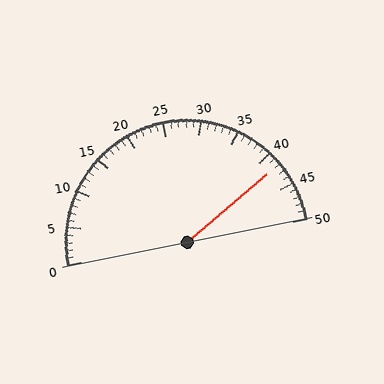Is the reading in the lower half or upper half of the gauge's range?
The reading is in the upper half of the range (0 to 50).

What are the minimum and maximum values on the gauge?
The gauge ranges from 0 to 50.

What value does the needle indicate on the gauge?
The needle indicates approximately 42.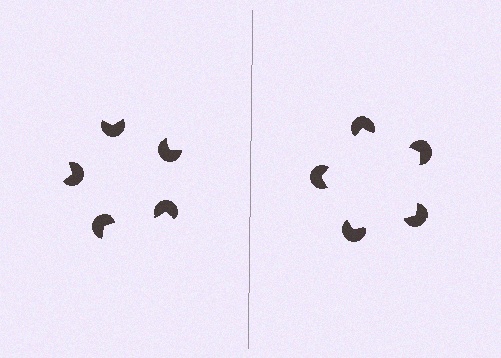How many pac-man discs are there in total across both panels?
10 — 5 on each side.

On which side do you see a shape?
An illusory pentagon appears on the right side. On the left side the wedge cuts are rotated, so no coherent shape forms.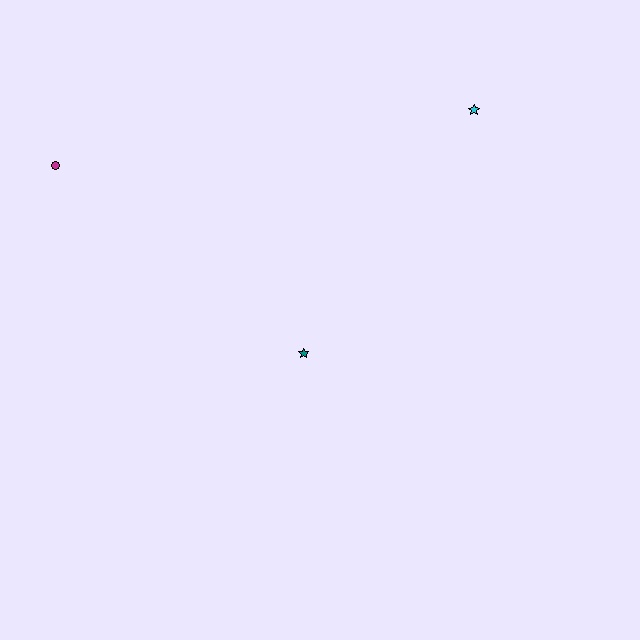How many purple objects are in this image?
There are no purple objects.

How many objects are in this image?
There are 3 objects.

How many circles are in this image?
There is 1 circle.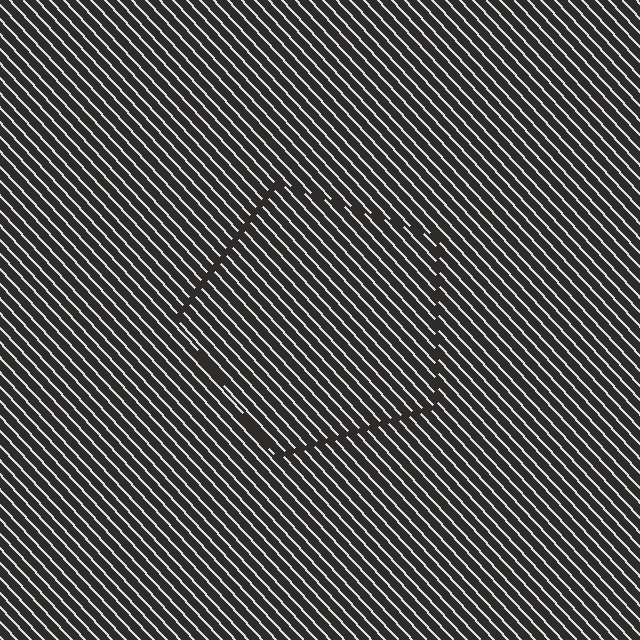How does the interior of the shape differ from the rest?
The interior of the shape contains the same grating, shifted by half a period — the contour is defined by the phase discontinuity where line-ends from the inner and outer gratings abut.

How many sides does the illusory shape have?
5 sides — the line-ends trace a pentagon.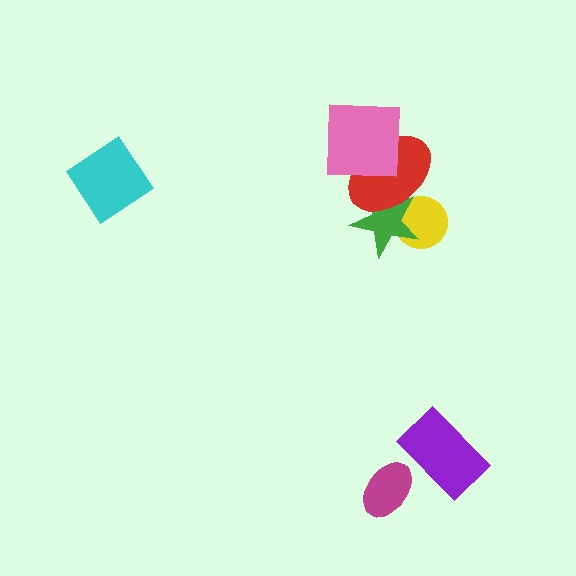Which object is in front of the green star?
The red ellipse is in front of the green star.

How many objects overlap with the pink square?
1 object overlaps with the pink square.